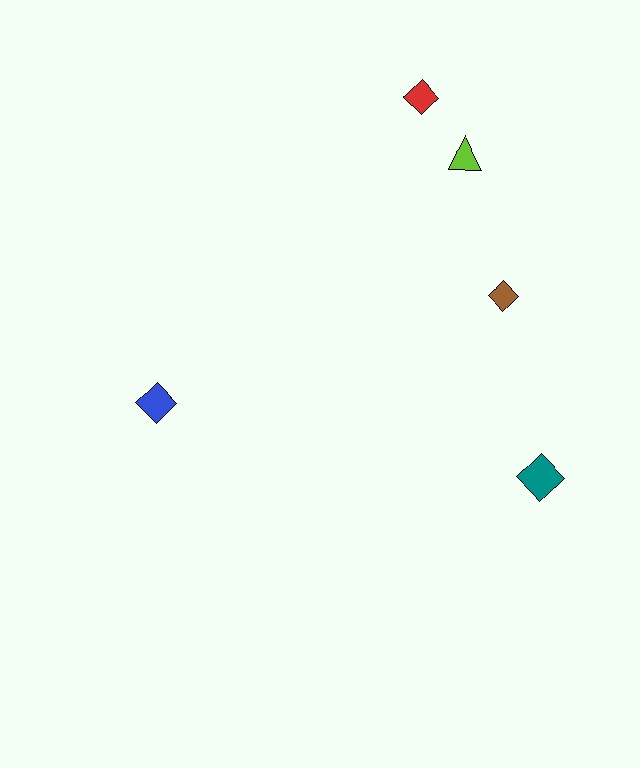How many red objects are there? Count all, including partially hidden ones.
There is 1 red object.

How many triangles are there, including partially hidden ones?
There is 1 triangle.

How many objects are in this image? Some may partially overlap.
There are 5 objects.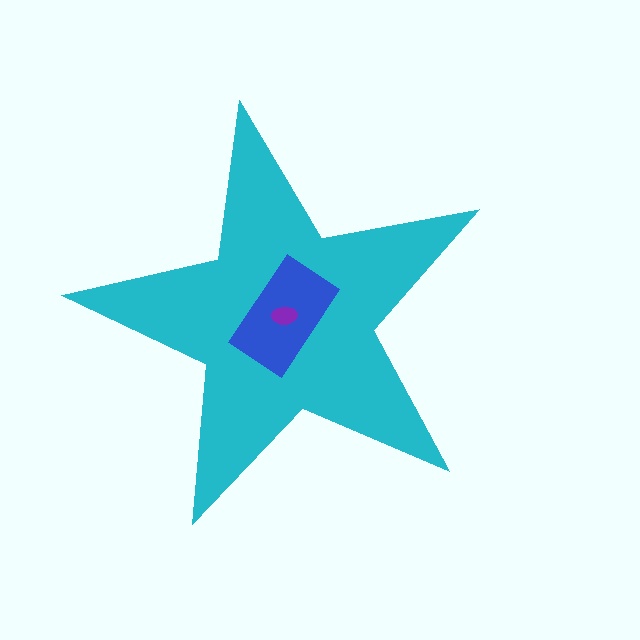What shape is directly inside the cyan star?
The blue rectangle.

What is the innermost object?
The purple ellipse.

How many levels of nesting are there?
3.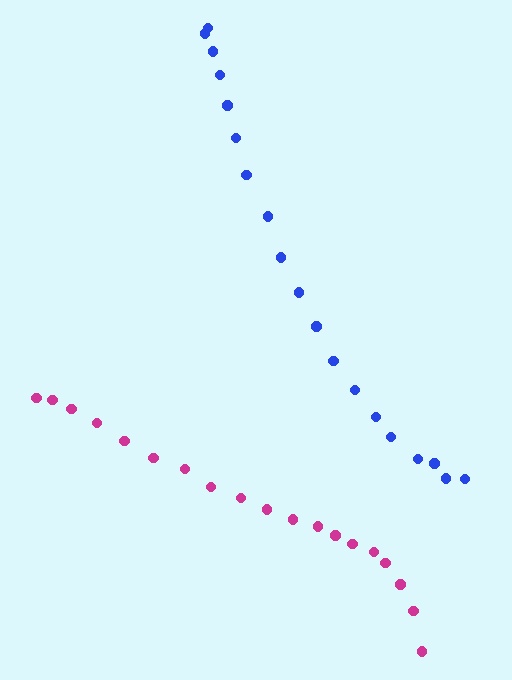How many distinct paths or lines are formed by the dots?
There are 2 distinct paths.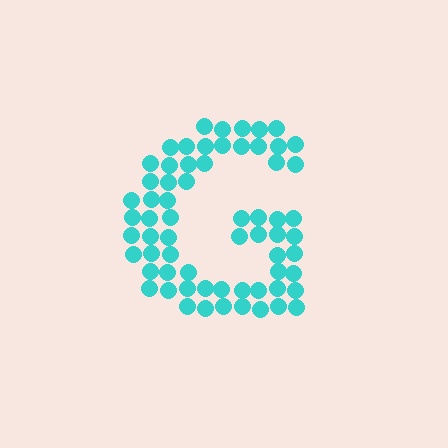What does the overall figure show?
The overall figure shows the letter G.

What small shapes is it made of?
It is made of small circles.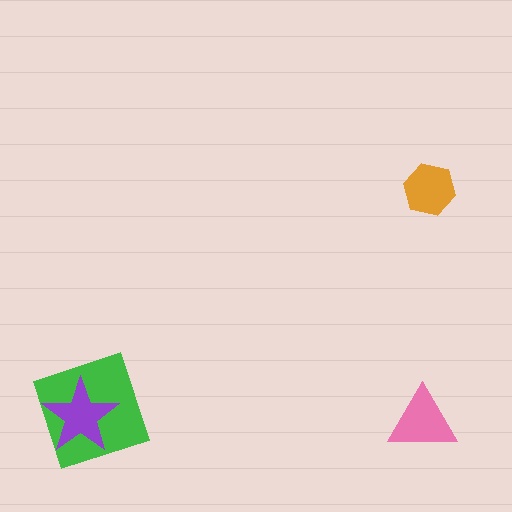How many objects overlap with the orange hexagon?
0 objects overlap with the orange hexagon.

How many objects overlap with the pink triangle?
0 objects overlap with the pink triangle.